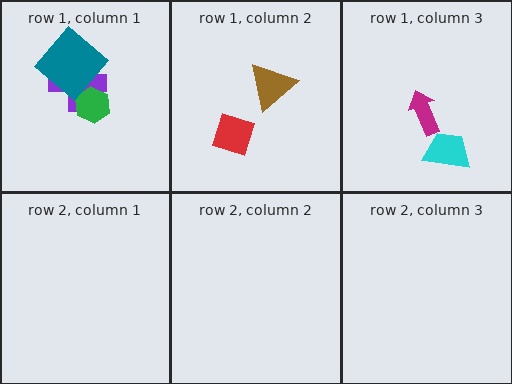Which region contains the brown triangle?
The row 1, column 2 region.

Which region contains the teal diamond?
The row 1, column 1 region.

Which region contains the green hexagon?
The row 1, column 1 region.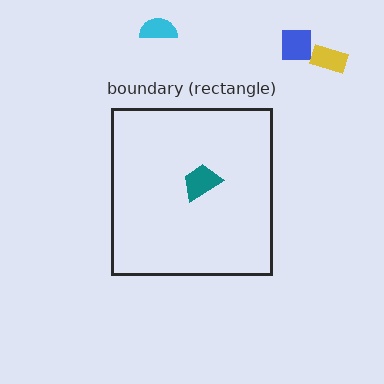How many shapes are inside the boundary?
1 inside, 3 outside.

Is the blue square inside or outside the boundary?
Outside.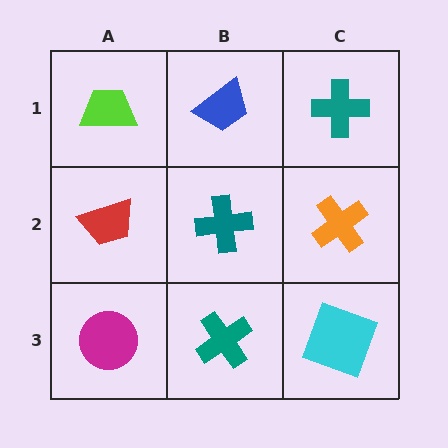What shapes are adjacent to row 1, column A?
A red trapezoid (row 2, column A), a blue trapezoid (row 1, column B).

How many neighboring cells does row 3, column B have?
3.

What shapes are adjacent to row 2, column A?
A lime trapezoid (row 1, column A), a magenta circle (row 3, column A), a teal cross (row 2, column B).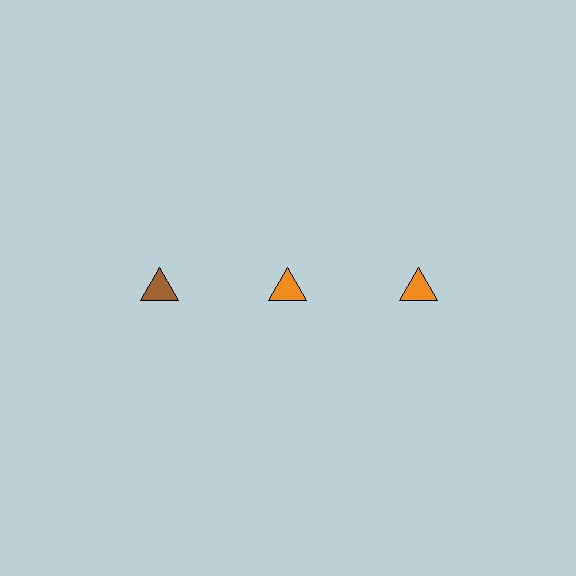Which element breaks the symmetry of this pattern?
The brown triangle in the top row, leftmost column breaks the symmetry. All other shapes are orange triangles.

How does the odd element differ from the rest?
It has a different color: brown instead of orange.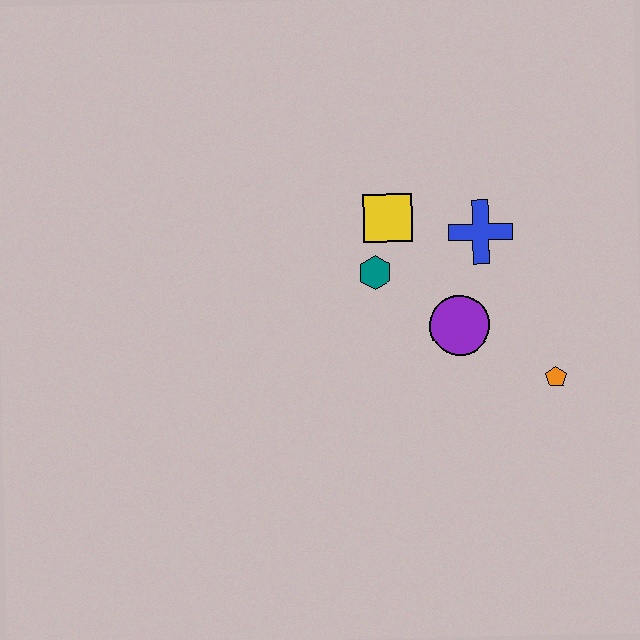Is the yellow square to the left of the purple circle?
Yes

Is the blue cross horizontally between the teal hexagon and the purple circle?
No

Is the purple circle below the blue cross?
Yes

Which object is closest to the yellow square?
The teal hexagon is closest to the yellow square.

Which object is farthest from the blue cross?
The orange pentagon is farthest from the blue cross.